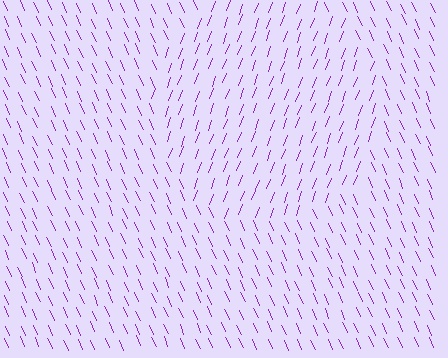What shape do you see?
I see a circle.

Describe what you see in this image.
The image is filled with small purple line segments. A circle region in the image has lines oriented differently from the surrounding lines, creating a visible texture boundary.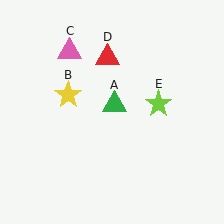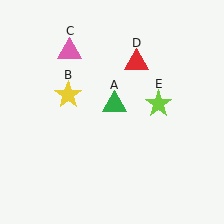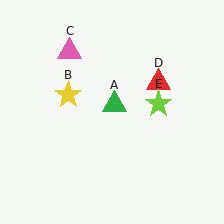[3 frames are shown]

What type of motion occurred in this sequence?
The red triangle (object D) rotated clockwise around the center of the scene.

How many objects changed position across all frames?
1 object changed position: red triangle (object D).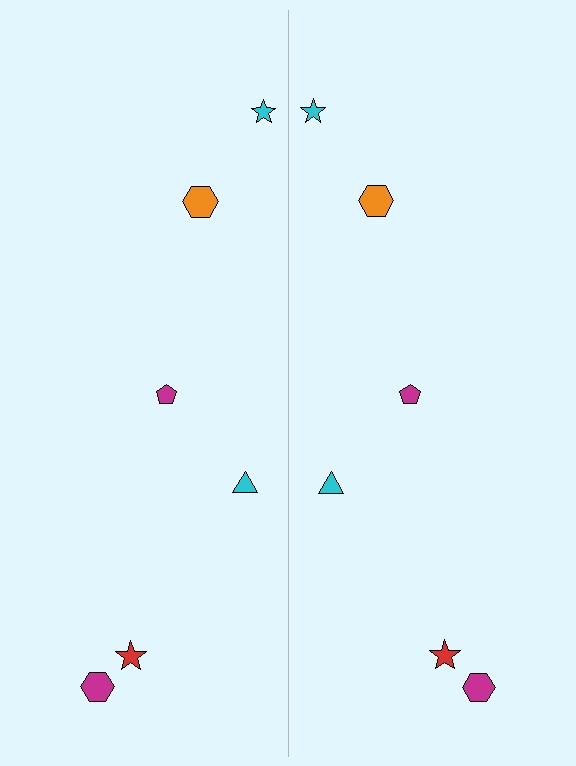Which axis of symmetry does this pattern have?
The pattern has a vertical axis of symmetry running through the center of the image.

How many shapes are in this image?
There are 12 shapes in this image.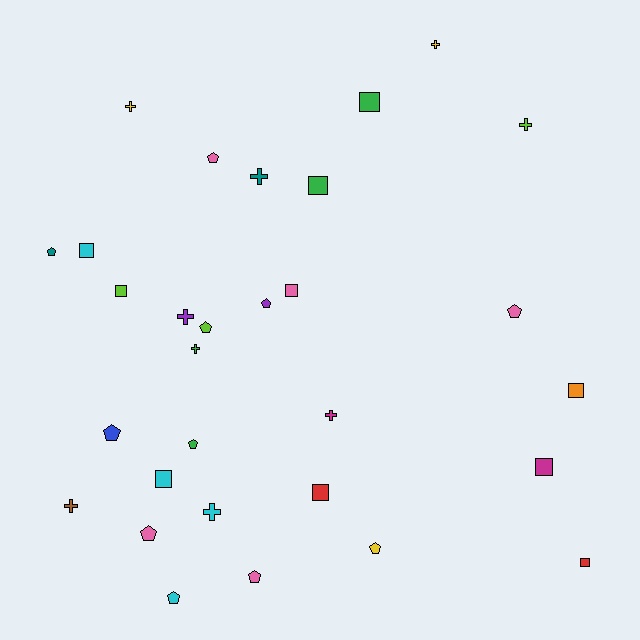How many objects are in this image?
There are 30 objects.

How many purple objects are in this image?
There are 2 purple objects.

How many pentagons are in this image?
There are 11 pentagons.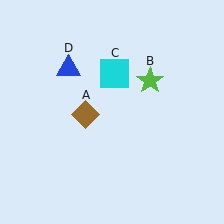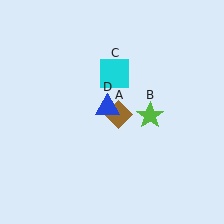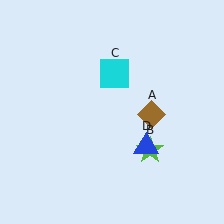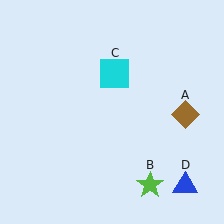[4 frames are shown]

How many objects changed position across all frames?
3 objects changed position: brown diamond (object A), lime star (object B), blue triangle (object D).